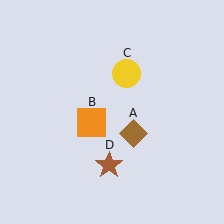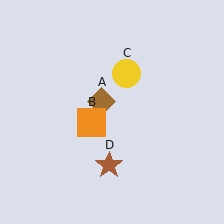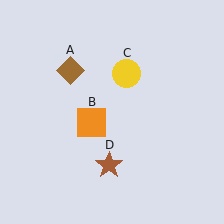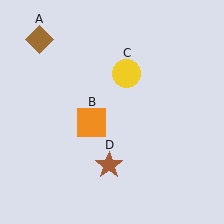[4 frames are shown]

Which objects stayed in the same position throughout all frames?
Orange square (object B) and yellow circle (object C) and brown star (object D) remained stationary.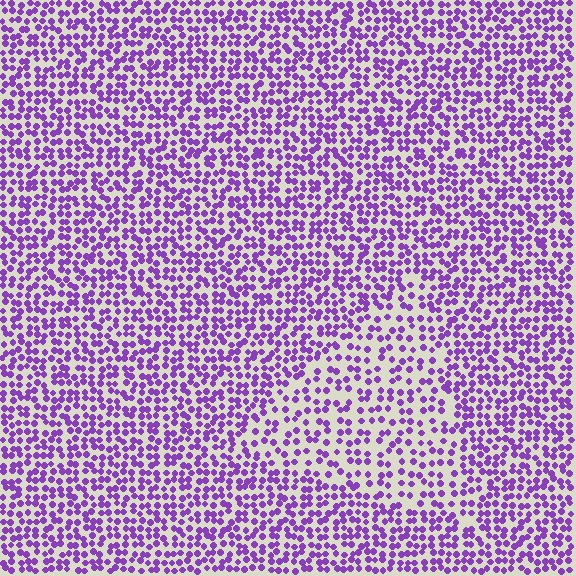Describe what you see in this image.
The image contains small purple elements arranged at two different densities. A triangle-shaped region is visible where the elements are less densely packed than the surrounding area.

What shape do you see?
I see a triangle.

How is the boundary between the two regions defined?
The boundary is defined by a change in element density (approximately 1.7x ratio). All elements are the same color, size, and shape.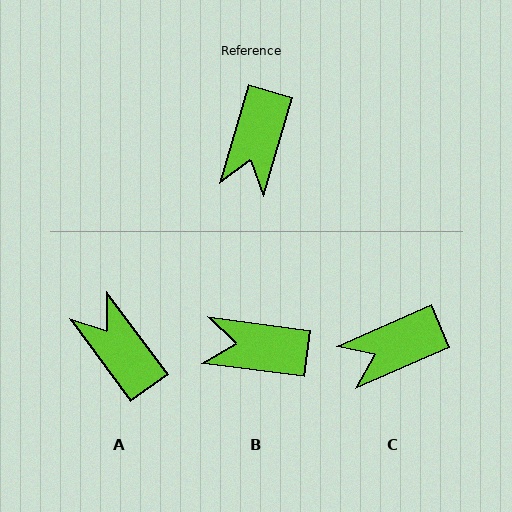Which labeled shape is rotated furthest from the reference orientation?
A, about 127 degrees away.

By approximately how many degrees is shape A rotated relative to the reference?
Approximately 127 degrees clockwise.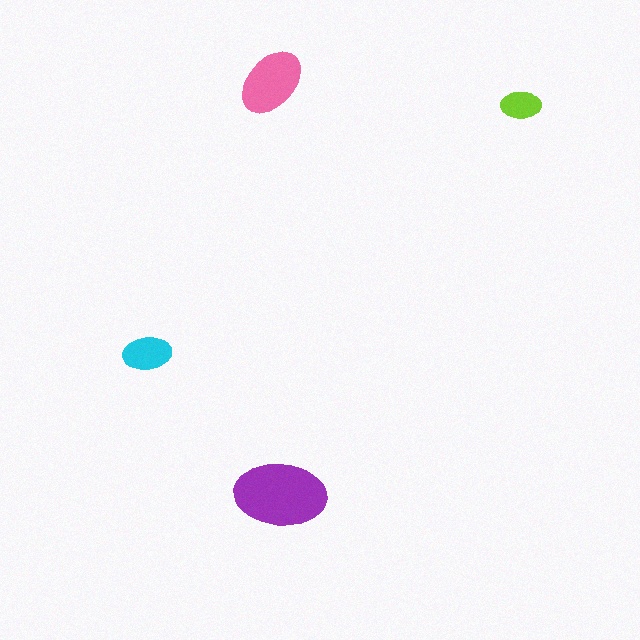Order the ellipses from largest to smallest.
the purple one, the pink one, the cyan one, the lime one.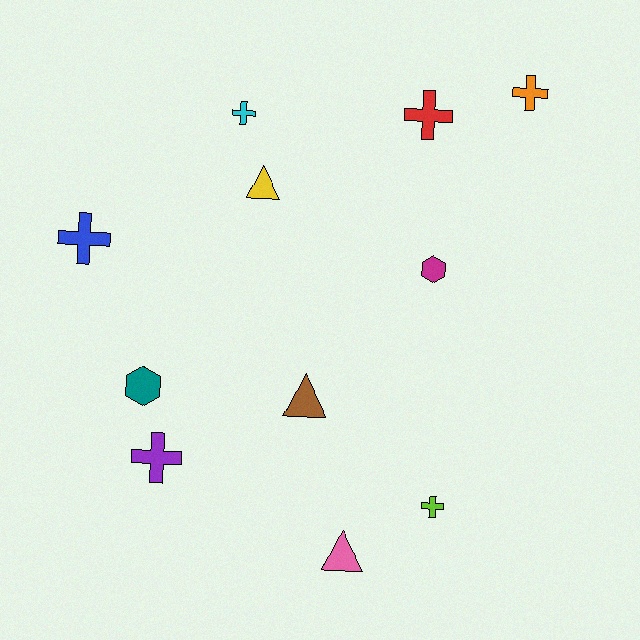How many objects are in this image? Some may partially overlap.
There are 11 objects.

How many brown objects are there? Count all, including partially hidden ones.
There is 1 brown object.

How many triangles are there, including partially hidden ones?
There are 3 triangles.